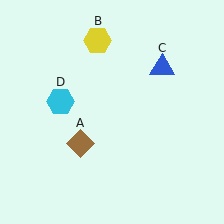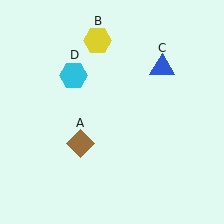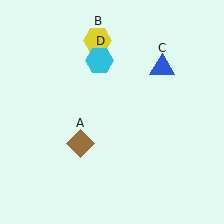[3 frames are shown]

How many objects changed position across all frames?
1 object changed position: cyan hexagon (object D).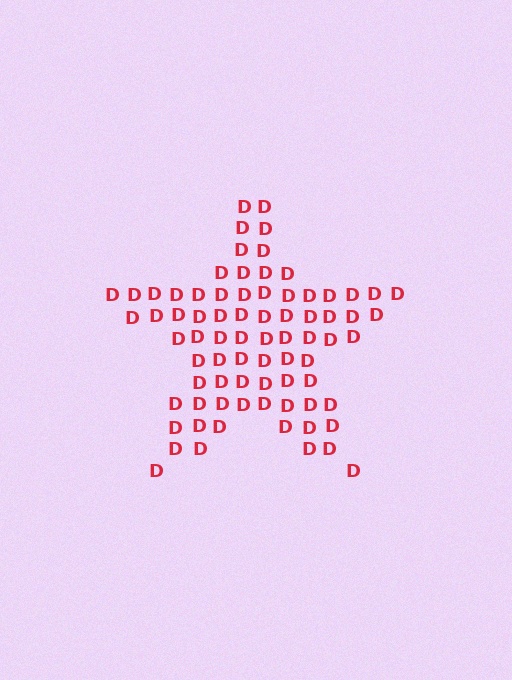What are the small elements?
The small elements are letter D's.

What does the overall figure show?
The overall figure shows a star.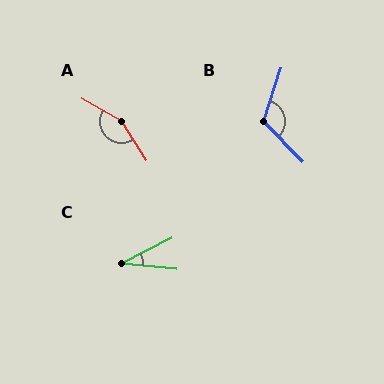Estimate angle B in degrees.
Approximately 118 degrees.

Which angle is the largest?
A, at approximately 153 degrees.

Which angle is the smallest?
C, at approximately 32 degrees.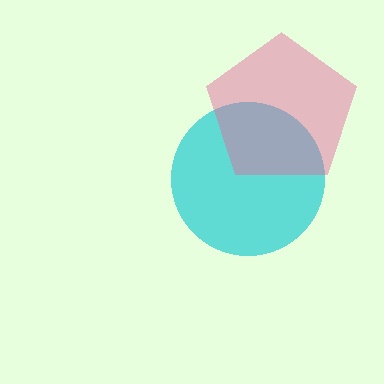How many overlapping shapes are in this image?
There are 2 overlapping shapes in the image.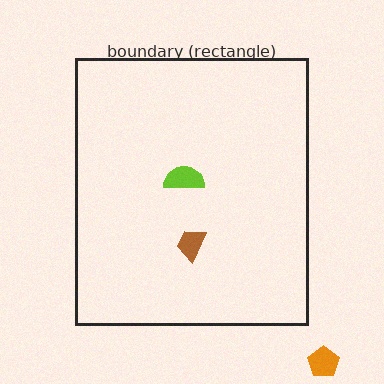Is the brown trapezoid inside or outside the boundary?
Inside.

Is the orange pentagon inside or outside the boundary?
Outside.